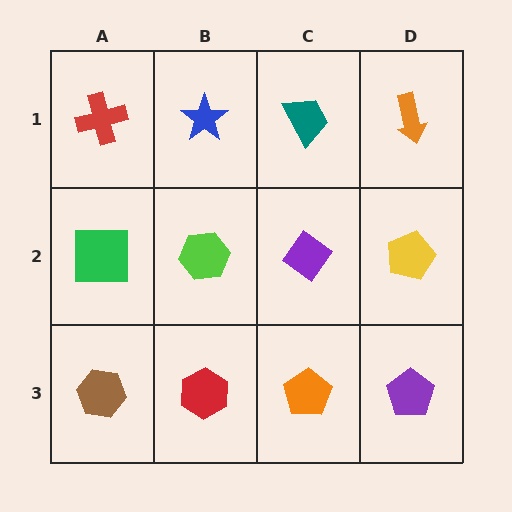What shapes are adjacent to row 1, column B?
A lime hexagon (row 2, column B), a red cross (row 1, column A), a teal trapezoid (row 1, column C).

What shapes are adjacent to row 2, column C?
A teal trapezoid (row 1, column C), an orange pentagon (row 3, column C), a lime hexagon (row 2, column B), a yellow pentagon (row 2, column D).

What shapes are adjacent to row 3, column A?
A green square (row 2, column A), a red hexagon (row 3, column B).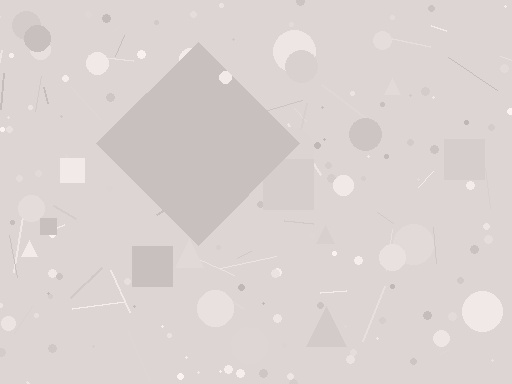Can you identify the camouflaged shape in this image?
The camouflaged shape is a diamond.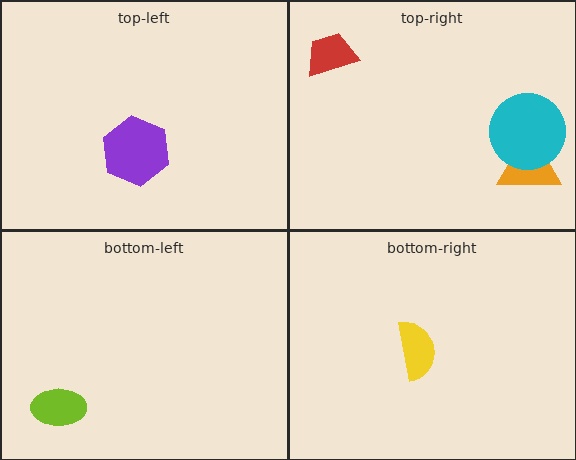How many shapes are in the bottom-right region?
1.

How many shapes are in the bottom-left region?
1.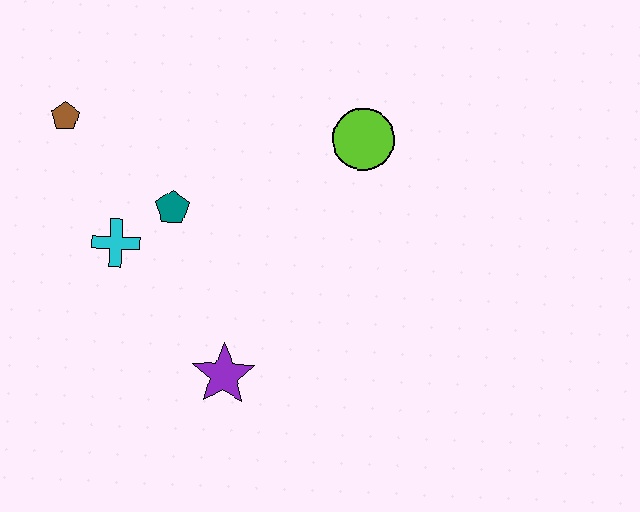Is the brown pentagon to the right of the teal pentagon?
No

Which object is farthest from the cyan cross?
The lime circle is farthest from the cyan cross.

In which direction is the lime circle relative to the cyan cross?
The lime circle is to the right of the cyan cross.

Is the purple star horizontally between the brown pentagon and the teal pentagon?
No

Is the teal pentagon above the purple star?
Yes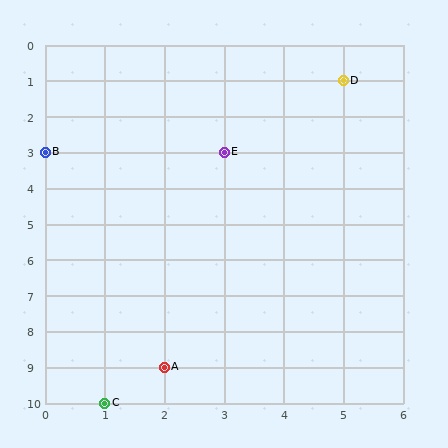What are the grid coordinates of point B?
Point B is at grid coordinates (0, 3).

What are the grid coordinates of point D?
Point D is at grid coordinates (5, 1).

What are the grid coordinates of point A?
Point A is at grid coordinates (2, 9).